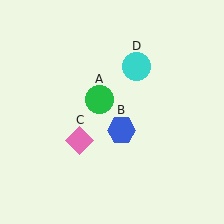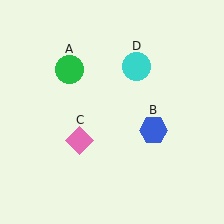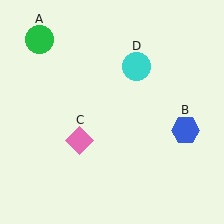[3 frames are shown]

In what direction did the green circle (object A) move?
The green circle (object A) moved up and to the left.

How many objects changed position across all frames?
2 objects changed position: green circle (object A), blue hexagon (object B).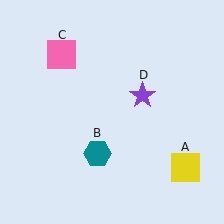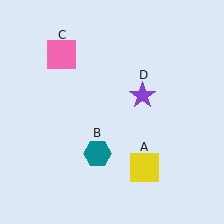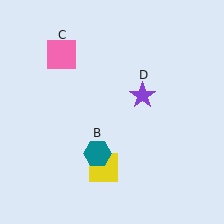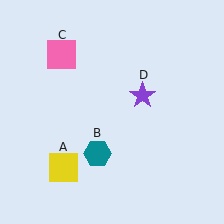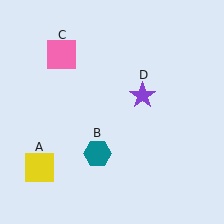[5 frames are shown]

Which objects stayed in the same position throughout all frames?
Teal hexagon (object B) and pink square (object C) and purple star (object D) remained stationary.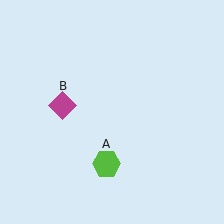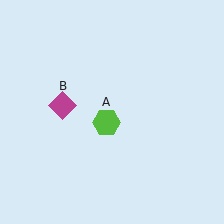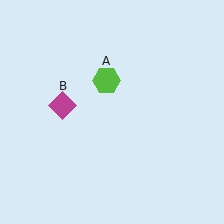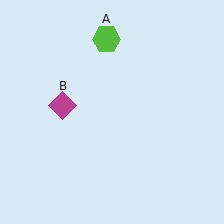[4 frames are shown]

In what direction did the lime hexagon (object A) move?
The lime hexagon (object A) moved up.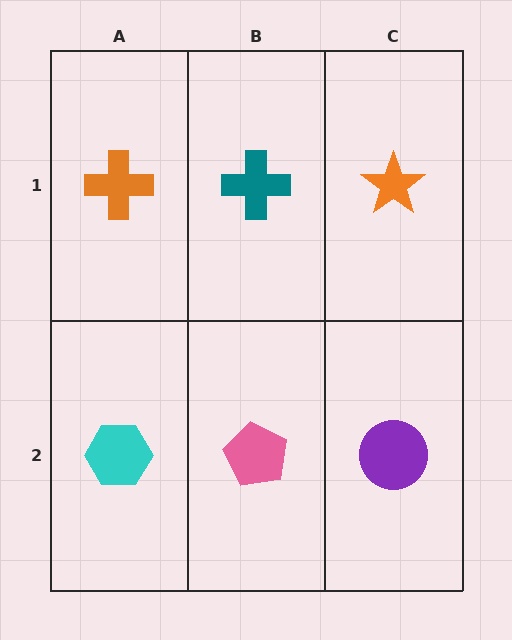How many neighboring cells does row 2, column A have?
2.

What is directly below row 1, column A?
A cyan hexagon.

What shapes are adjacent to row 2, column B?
A teal cross (row 1, column B), a cyan hexagon (row 2, column A), a purple circle (row 2, column C).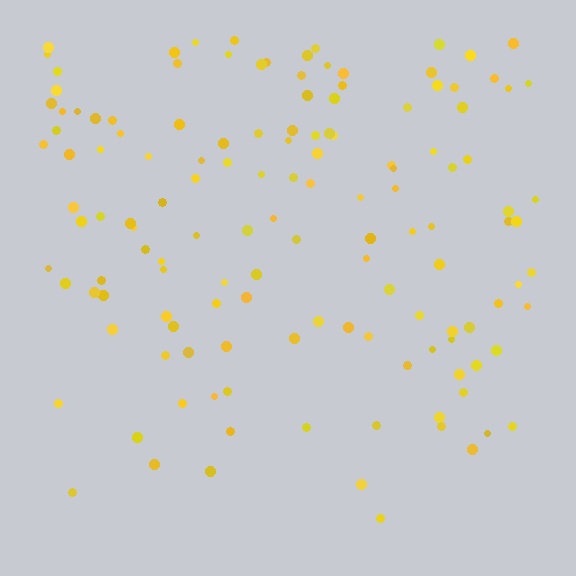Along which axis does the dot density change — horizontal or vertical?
Vertical.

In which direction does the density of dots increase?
From bottom to top, with the top side densest.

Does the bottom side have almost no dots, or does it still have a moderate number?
Still a moderate number, just noticeably fewer than the top.